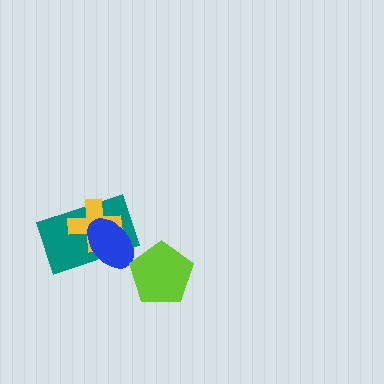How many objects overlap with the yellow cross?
2 objects overlap with the yellow cross.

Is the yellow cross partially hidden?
Yes, it is partially covered by another shape.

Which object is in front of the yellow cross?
The blue ellipse is in front of the yellow cross.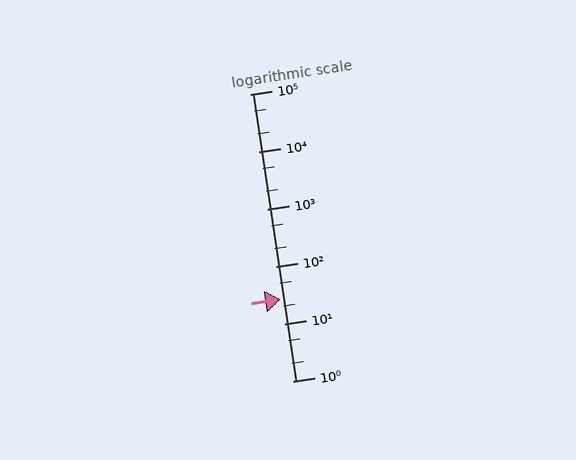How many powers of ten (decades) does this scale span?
The scale spans 5 decades, from 1 to 100000.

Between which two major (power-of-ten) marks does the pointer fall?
The pointer is between 10 and 100.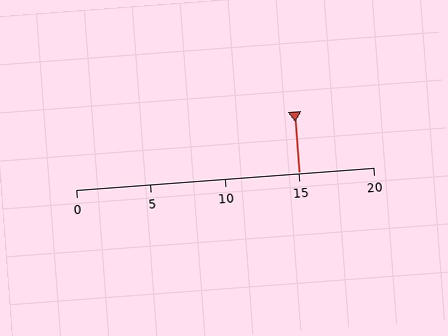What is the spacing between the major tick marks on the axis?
The major ticks are spaced 5 apart.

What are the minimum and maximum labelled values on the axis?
The axis runs from 0 to 20.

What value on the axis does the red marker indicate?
The marker indicates approximately 15.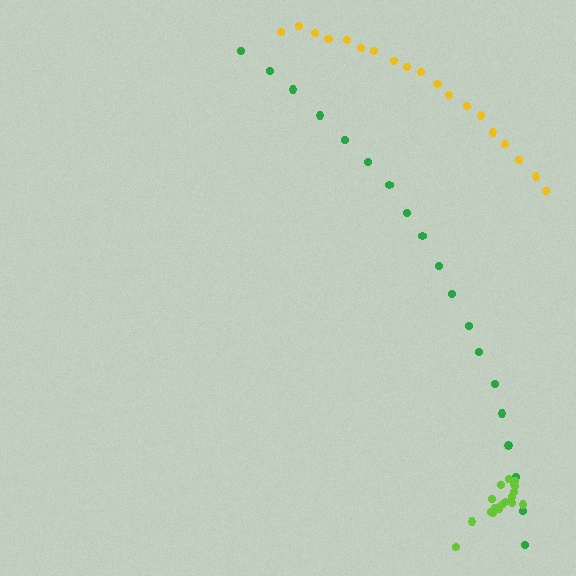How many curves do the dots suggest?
There are 3 distinct paths.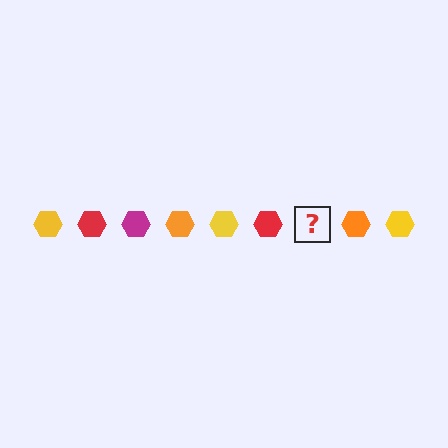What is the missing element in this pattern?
The missing element is a magenta hexagon.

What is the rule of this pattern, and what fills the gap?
The rule is that the pattern cycles through yellow, red, magenta, orange hexagons. The gap should be filled with a magenta hexagon.